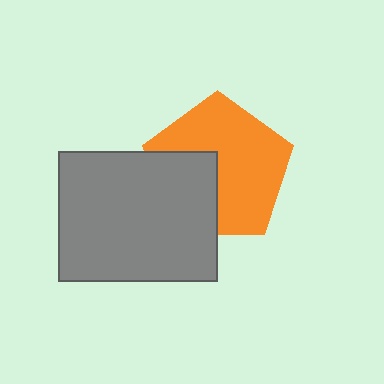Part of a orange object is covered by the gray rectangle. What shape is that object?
It is a pentagon.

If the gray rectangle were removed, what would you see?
You would see the complete orange pentagon.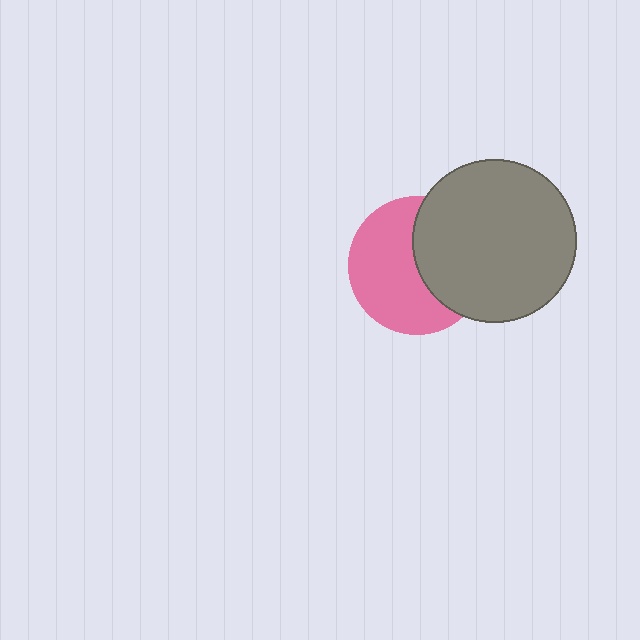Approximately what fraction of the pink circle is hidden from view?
Roughly 42% of the pink circle is hidden behind the gray circle.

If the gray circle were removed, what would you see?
You would see the complete pink circle.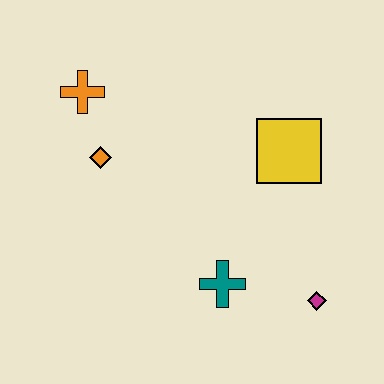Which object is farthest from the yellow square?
The orange cross is farthest from the yellow square.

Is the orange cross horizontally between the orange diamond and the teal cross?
No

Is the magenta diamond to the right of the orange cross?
Yes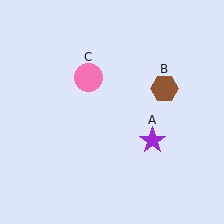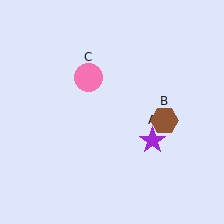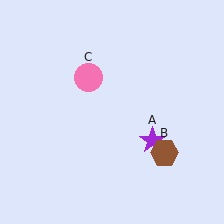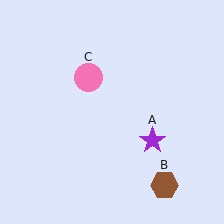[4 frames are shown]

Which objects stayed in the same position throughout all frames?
Purple star (object A) and pink circle (object C) remained stationary.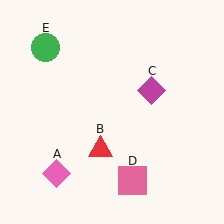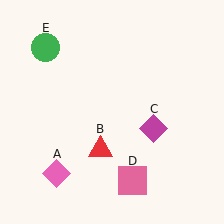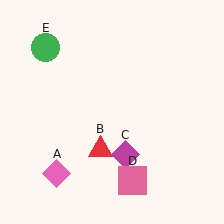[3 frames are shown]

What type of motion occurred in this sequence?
The magenta diamond (object C) rotated clockwise around the center of the scene.